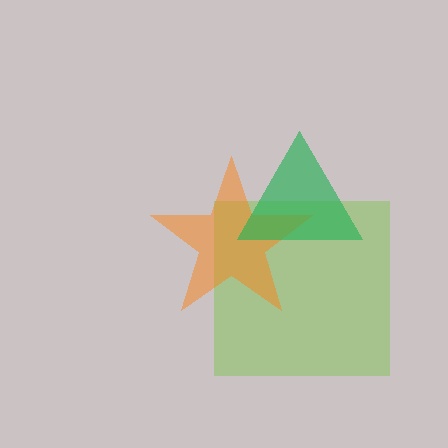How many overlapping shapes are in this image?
There are 3 overlapping shapes in the image.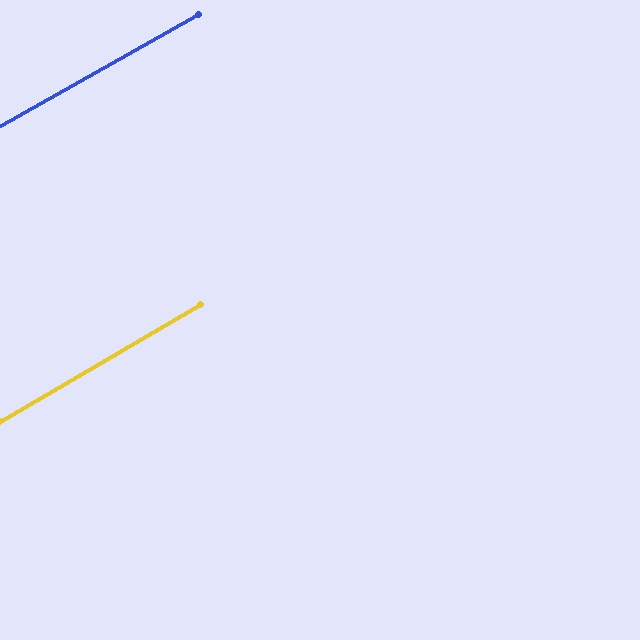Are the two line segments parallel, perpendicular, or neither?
Parallel — their directions differ by only 1.1°.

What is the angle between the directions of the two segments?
Approximately 1 degree.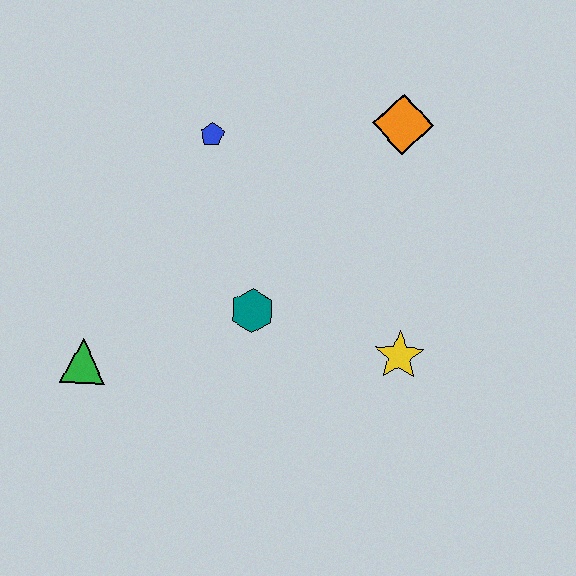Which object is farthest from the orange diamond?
The green triangle is farthest from the orange diamond.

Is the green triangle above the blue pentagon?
No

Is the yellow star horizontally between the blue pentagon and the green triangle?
No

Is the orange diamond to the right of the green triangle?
Yes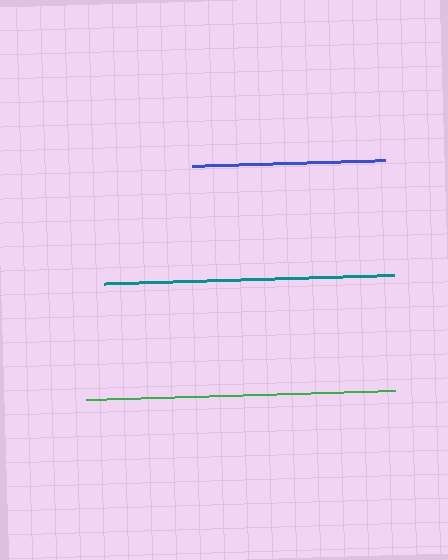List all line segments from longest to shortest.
From longest to shortest: green, teal, blue.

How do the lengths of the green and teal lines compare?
The green and teal lines are approximately the same length.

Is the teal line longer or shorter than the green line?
The green line is longer than the teal line.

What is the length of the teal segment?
The teal segment is approximately 291 pixels long.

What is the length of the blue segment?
The blue segment is approximately 193 pixels long.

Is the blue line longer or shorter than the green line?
The green line is longer than the blue line.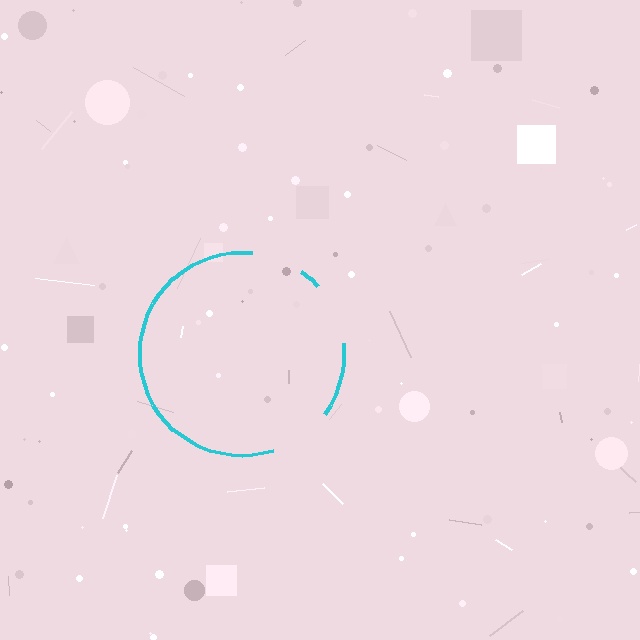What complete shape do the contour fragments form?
The contour fragments form a circle.